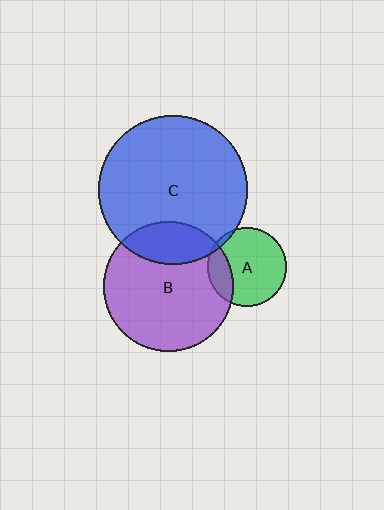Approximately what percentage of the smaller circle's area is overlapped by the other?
Approximately 5%.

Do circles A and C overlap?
Yes.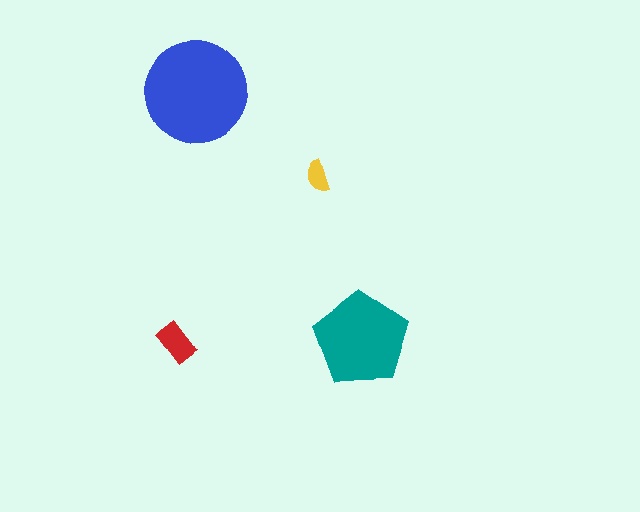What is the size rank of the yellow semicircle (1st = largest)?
4th.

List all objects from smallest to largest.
The yellow semicircle, the red rectangle, the teal pentagon, the blue circle.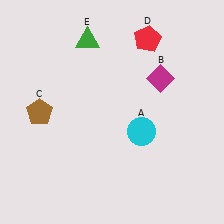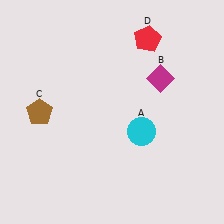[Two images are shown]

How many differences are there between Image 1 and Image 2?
There is 1 difference between the two images.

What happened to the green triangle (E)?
The green triangle (E) was removed in Image 2. It was in the top-left area of Image 1.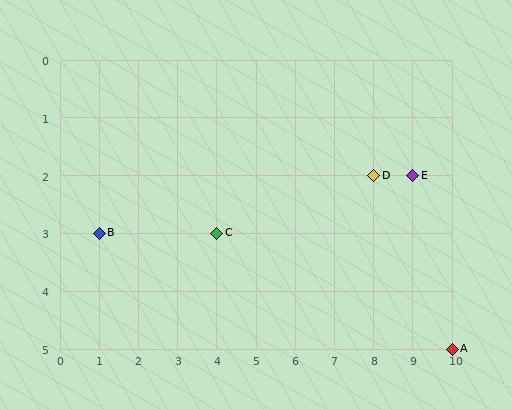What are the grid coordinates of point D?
Point D is at grid coordinates (8, 2).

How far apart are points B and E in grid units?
Points B and E are 8 columns and 1 row apart (about 8.1 grid units diagonally).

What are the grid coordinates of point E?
Point E is at grid coordinates (9, 2).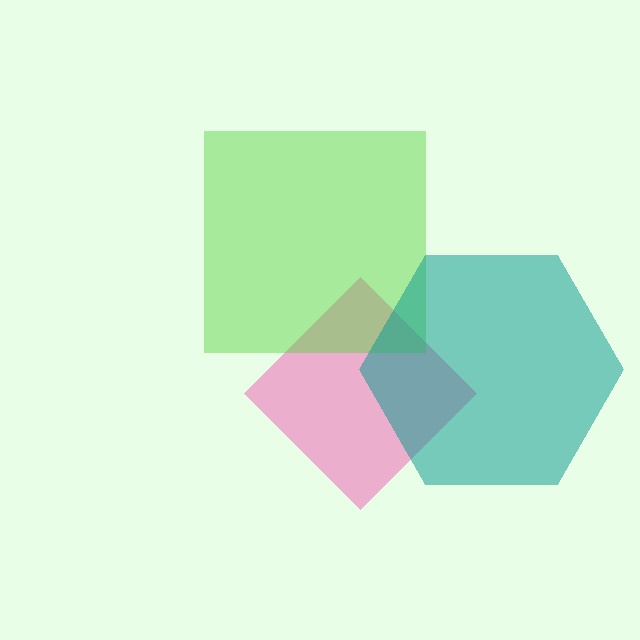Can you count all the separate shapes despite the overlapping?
Yes, there are 3 separate shapes.